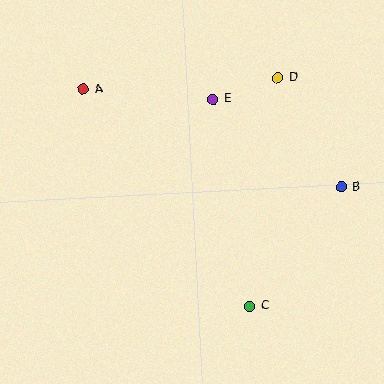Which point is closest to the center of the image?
Point E at (213, 99) is closest to the center.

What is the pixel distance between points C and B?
The distance between C and B is 151 pixels.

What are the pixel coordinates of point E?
Point E is at (213, 99).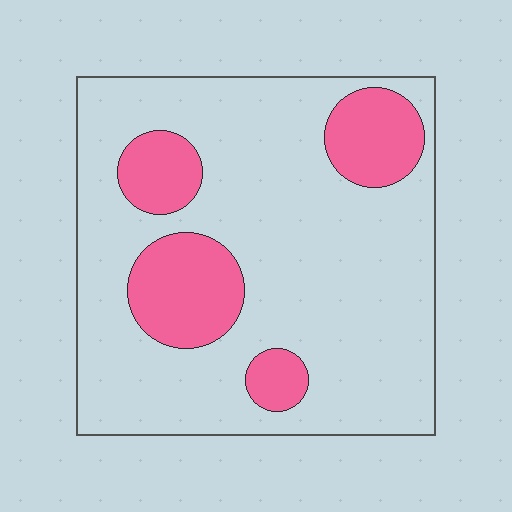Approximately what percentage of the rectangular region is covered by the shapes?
Approximately 20%.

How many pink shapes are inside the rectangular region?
4.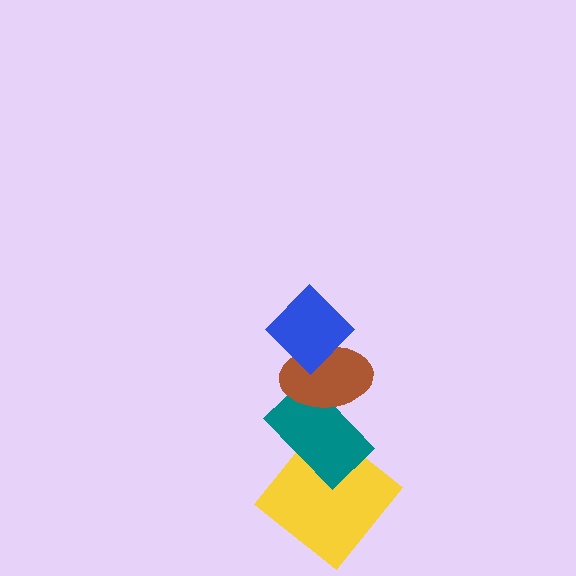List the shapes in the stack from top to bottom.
From top to bottom: the blue diamond, the brown ellipse, the teal rectangle, the yellow diamond.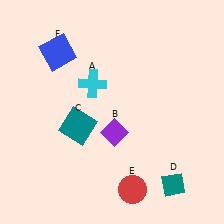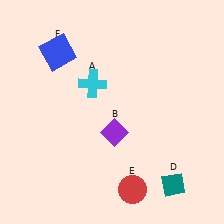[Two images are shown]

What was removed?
The teal square (C) was removed in Image 2.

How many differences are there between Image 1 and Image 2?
There is 1 difference between the two images.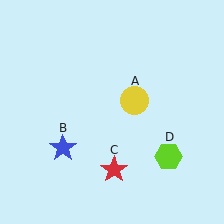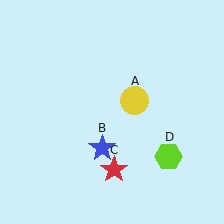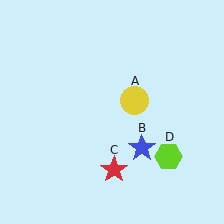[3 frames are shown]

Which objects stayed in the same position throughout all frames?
Yellow circle (object A) and red star (object C) and lime hexagon (object D) remained stationary.